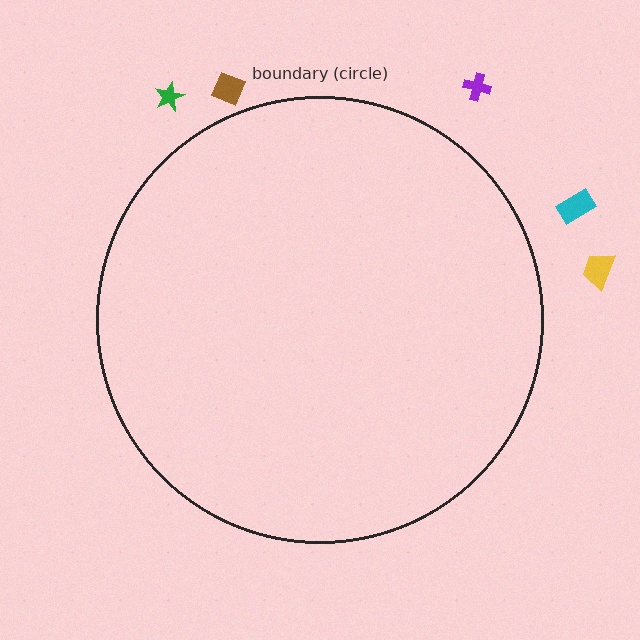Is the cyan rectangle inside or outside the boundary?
Outside.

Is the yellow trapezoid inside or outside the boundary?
Outside.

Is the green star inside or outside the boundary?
Outside.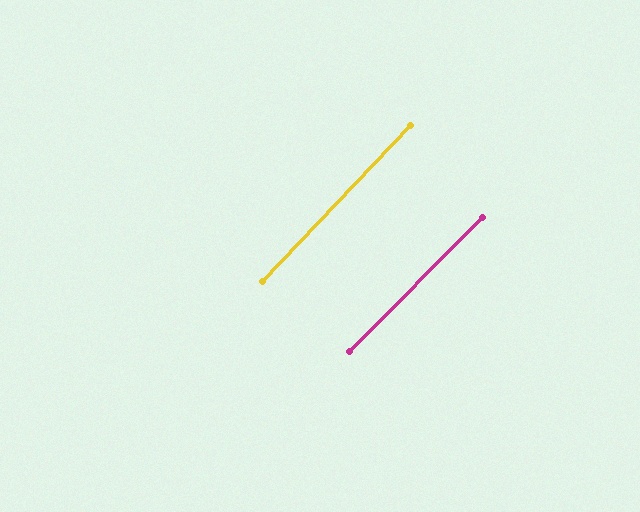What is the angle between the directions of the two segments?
Approximately 1 degree.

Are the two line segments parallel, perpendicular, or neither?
Parallel — their directions differ by only 1.1°.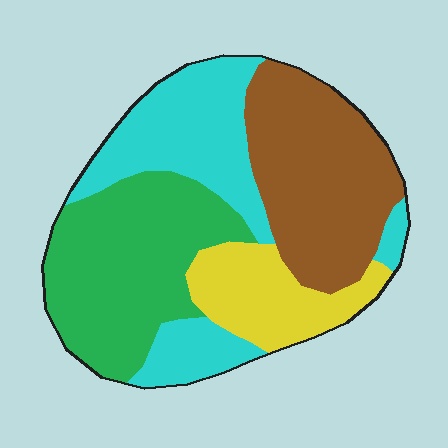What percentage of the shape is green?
Green takes up about one third (1/3) of the shape.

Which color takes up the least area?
Yellow, at roughly 15%.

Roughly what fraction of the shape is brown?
Brown covers around 30% of the shape.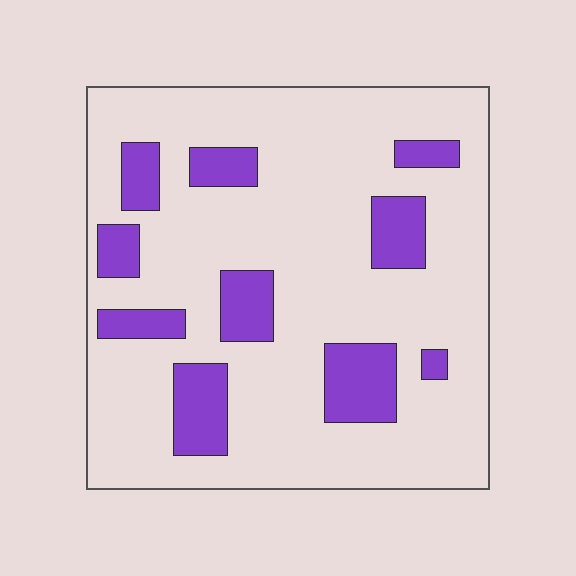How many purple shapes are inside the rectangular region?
10.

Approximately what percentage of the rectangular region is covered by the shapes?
Approximately 20%.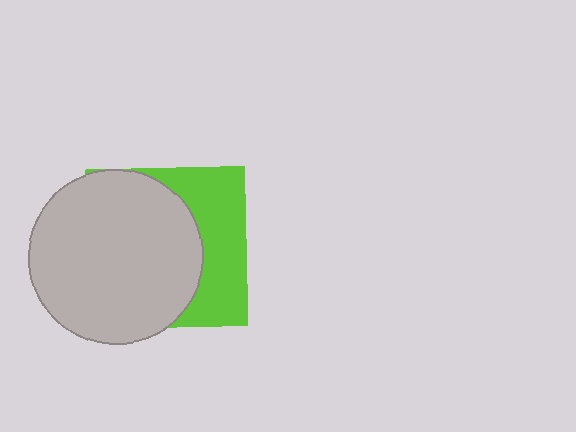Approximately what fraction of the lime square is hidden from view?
Roughly 64% of the lime square is hidden behind the light gray circle.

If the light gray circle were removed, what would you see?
You would see the complete lime square.